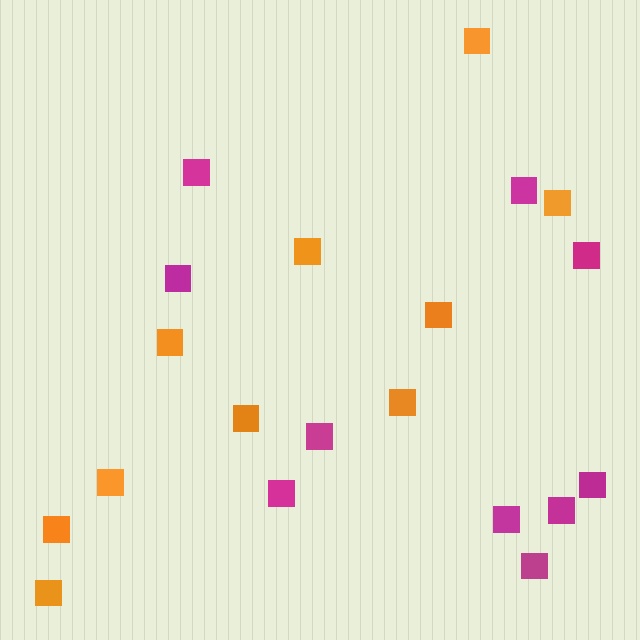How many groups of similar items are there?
There are 2 groups: one group of magenta squares (10) and one group of orange squares (10).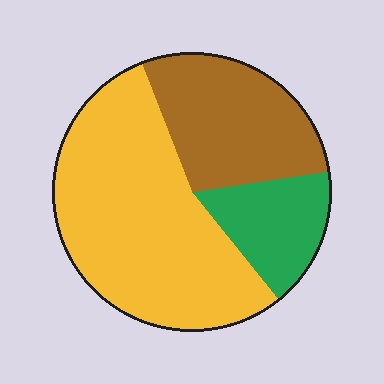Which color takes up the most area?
Yellow, at roughly 55%.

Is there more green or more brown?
Brown.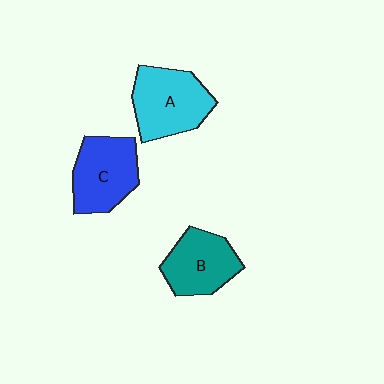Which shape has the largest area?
Shape A (cyan).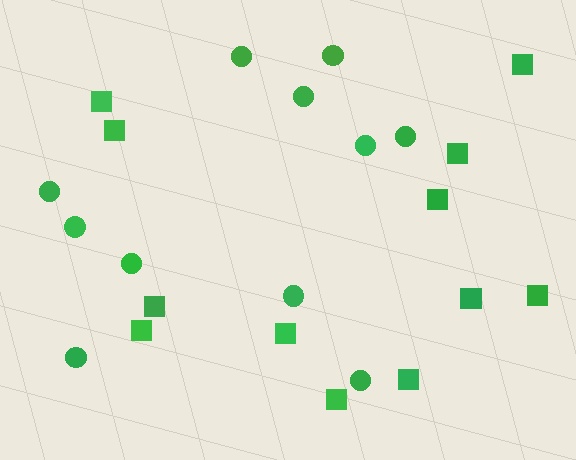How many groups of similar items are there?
There are 2 groups: one group of circles (11) and one group of squares (12).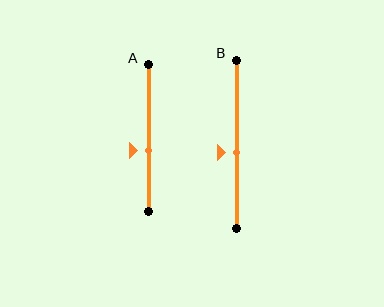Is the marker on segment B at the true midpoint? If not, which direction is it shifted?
No, the marker on segment B is shifted downward by about 5% of the segment length.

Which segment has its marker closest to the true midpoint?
Segment B has its marker closest to the true midpoint.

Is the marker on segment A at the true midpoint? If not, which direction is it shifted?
No, the marker on segment A is shifted downward by about 8% of the segment length.